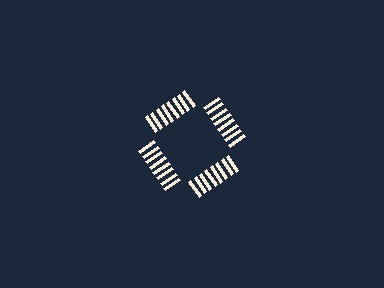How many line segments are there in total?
32 — 8 along each of the 4 edges.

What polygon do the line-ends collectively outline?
An illusory square — the line segments terminate on its edges but no continuous stroke is drawn.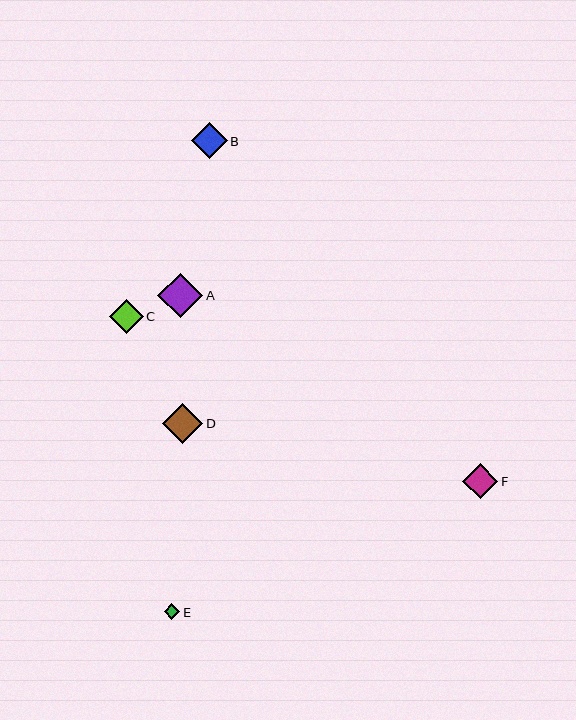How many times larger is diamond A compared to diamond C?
Diamond A is approximately 1.3 times the size of diamond C.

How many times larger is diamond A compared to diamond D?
Diamond A is approximately 1.1 times the size of diamond D.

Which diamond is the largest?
Diamond A is the largest with a size of approximately 45 pixels.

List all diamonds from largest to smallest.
From largest to smallest: A, D, B, F, C, E.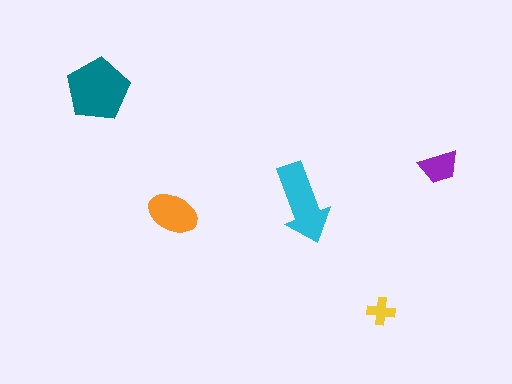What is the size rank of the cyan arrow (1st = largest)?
2nd.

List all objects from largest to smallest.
The teal pentagon, the cyan arrow, the orange ellipse, the purple trapezoid, the yellow cross.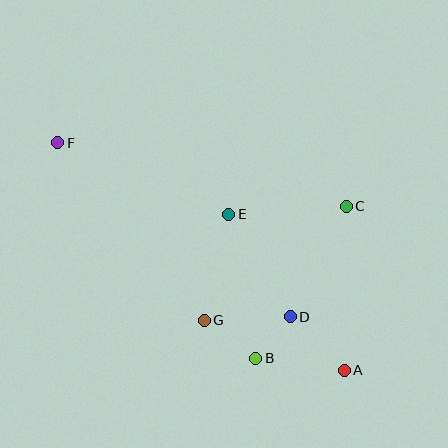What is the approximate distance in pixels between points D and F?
The distance between D and F is approximately 290 pixels.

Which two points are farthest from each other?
Points A and F are farthest from each other.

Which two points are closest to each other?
Points B and D are closest to each other.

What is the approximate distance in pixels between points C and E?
The distance between C and E is approximately 118 pixels.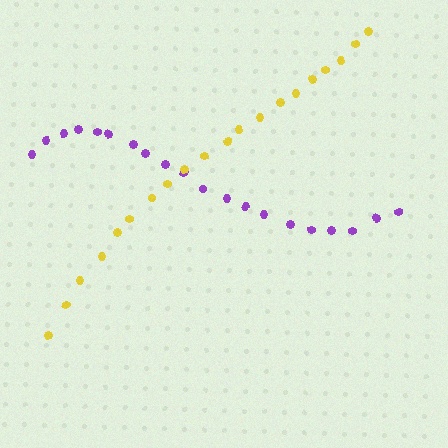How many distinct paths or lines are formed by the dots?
There are 2 distinct paths.